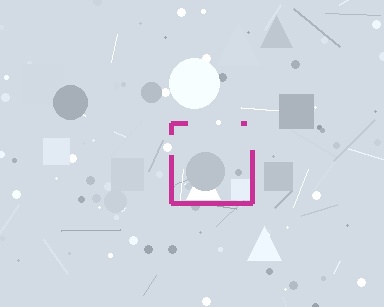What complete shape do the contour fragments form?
The contour fragments form a square.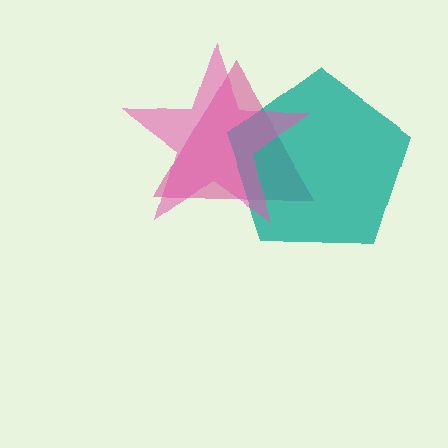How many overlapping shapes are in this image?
There are 3 overlapping shapes in the image.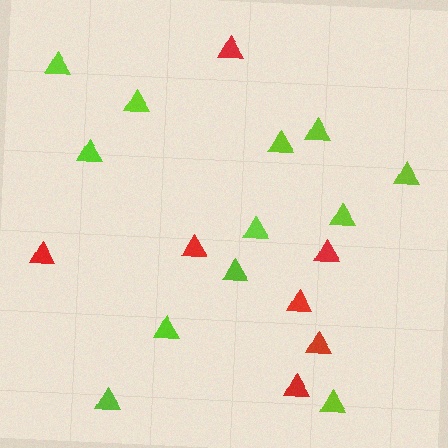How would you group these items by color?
There are 2 groups: one group of red triangles (7) and one group of lime triangles (12).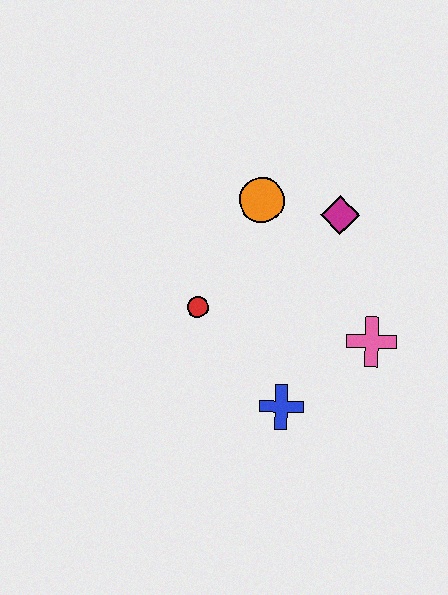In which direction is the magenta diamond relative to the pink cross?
The magenta diamond is above the pink cross.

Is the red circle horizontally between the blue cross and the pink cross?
No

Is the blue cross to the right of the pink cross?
No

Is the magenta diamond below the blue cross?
No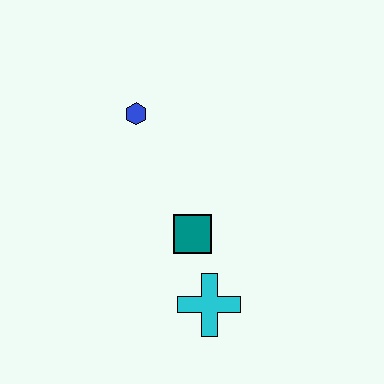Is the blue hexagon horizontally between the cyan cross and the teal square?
No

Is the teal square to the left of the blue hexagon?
No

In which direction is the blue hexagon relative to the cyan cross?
The blue hexagon is above the cyan cross.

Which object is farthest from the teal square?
The blue hexagon is farthest from the teal square.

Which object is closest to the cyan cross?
The teal square is closest to the cyan cross.